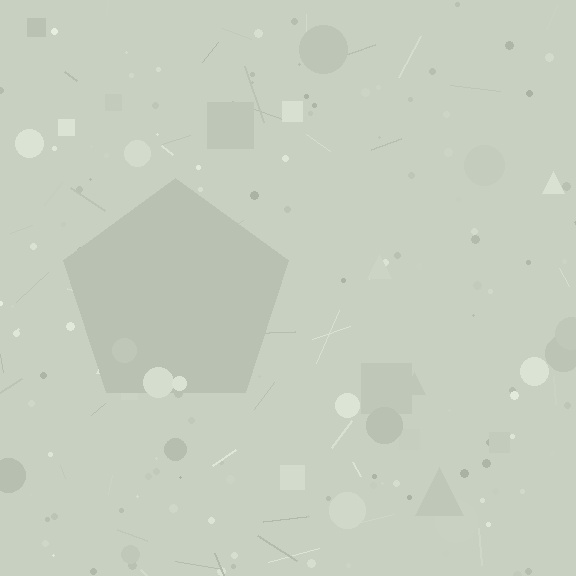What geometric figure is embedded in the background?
A pentagon is embedded in the background.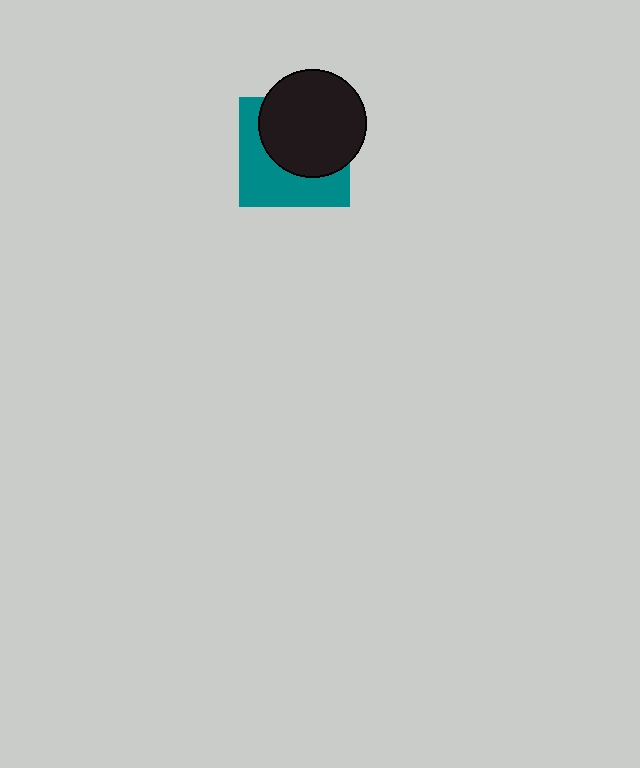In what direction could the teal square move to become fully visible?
The teal square could move toward the lower-left. That would shift it out from behind the black circle entirely.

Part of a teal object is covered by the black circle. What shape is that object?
It is a square.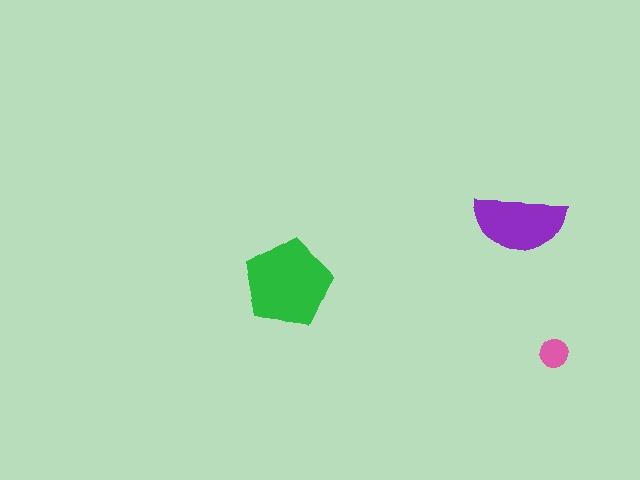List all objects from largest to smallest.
The green pentagon, the purple semicircle, the pink circle.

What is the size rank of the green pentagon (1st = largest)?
1st.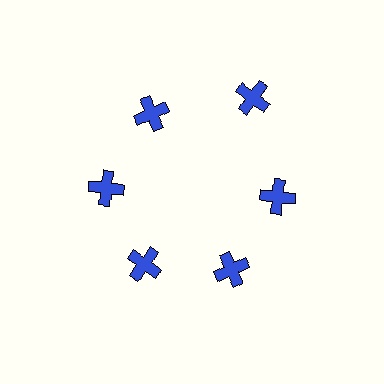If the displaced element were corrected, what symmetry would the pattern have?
It would have 6-fold rotational symmetry — the pattern would map onto itself every 60 degrees.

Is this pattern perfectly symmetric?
No. The 6 blue crosses are arranged in a ring, but one element near the 1 o'clock position is pushed outward from the center, breaking the 6-fold rotational symmetry.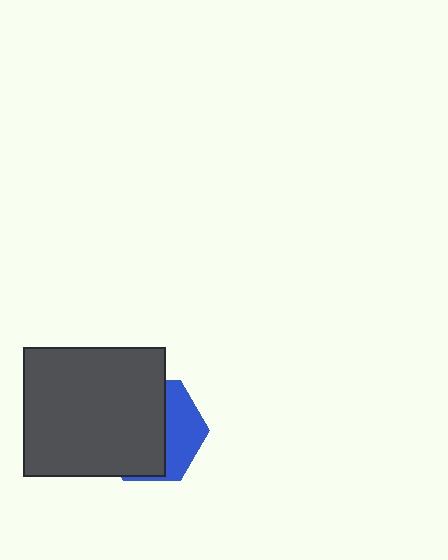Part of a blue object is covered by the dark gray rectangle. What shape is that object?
It is a hexagon.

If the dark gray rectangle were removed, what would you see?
You would see the complete blue hexagon.